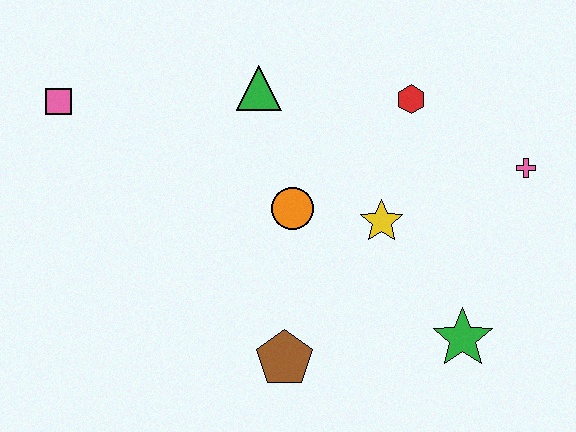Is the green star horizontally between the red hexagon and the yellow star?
No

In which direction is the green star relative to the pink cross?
The green star is below the pink cross.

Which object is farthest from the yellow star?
The pink square is farthest from the yellow star.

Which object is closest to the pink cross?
The red hexagon is closest to the pink cross.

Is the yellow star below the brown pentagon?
No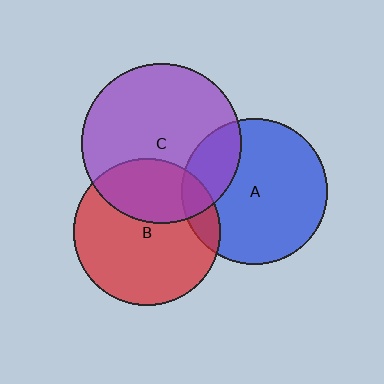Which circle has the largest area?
Circle C (purple).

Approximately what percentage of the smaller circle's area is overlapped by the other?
Approximately 35%.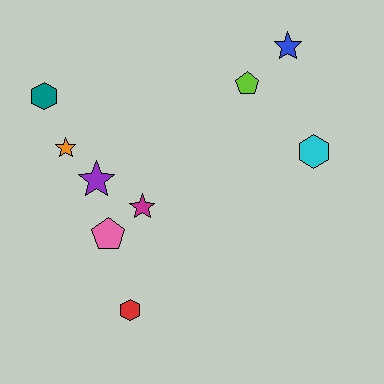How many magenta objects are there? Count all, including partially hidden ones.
There is 1 magenta object.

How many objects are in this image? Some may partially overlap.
There are 9 objects.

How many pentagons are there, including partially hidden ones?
There are 2 pentagons.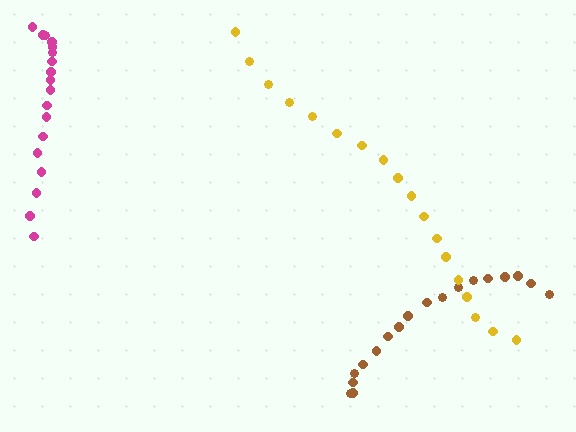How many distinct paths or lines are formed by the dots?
There are 3 distinct paths.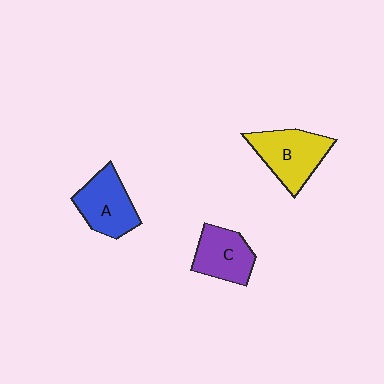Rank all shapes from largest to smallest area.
From largest to smallest: B (yellow), A (blue), C (purple).